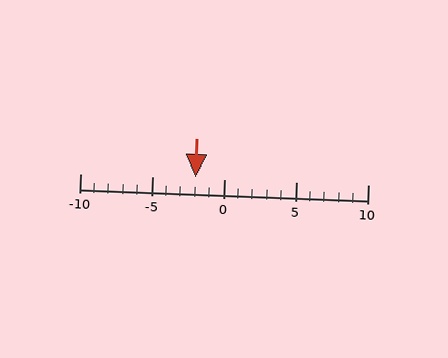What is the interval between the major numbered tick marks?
The major tick marks are spaced 5 units apart.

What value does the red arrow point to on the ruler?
The red arrow points to approximately -2.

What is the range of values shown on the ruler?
The ruler shows values from -10 to 10.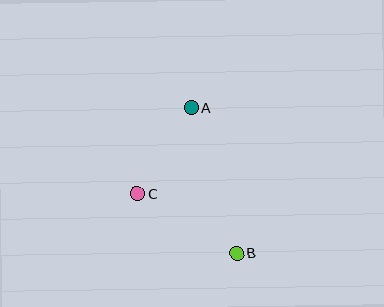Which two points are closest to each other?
Points A and C are closest to each other.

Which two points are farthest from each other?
Points A and B are farthest from each other.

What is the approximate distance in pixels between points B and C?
The distance between B and C is approximately 116 pixels.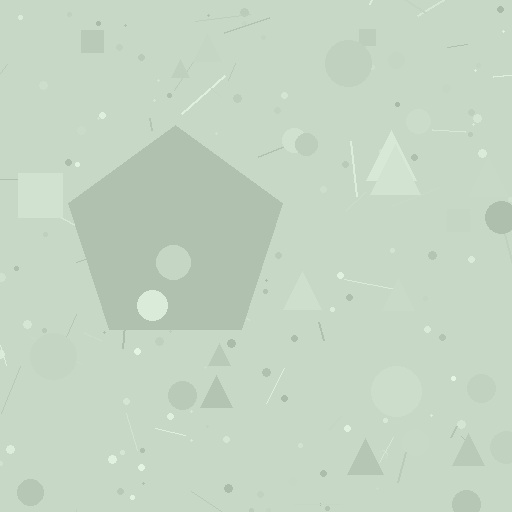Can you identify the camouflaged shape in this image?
The camouflaged shape is a pentagon.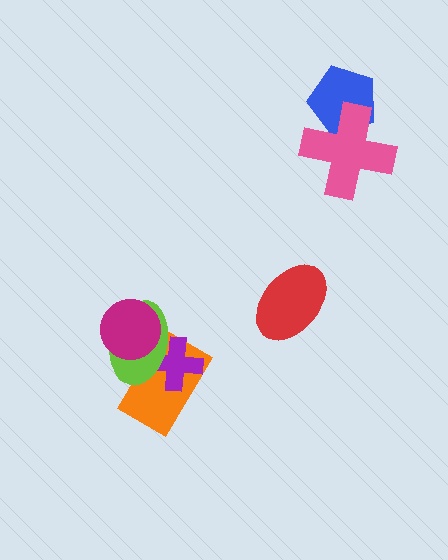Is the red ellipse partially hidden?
No, no other shape covers it.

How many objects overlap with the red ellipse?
0 objects overlap with the red ellipse.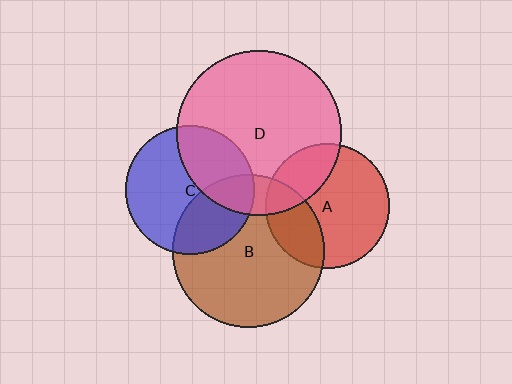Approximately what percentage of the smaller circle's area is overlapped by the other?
Approximately 35%.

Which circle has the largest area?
Circle D (pink).